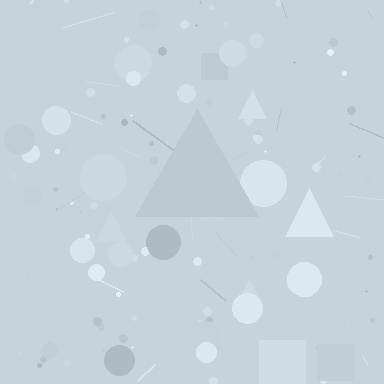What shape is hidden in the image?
A triangle is hidden in the image.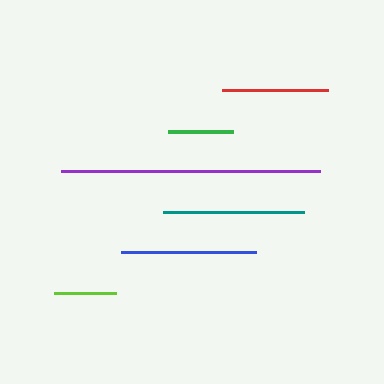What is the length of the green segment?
The green segment is approximately 66 pixels long.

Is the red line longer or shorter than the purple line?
The purple line is longer than the red line.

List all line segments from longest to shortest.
From longest to shortest: purple, teal, blue, red, green, lime.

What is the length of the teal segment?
The teal segment is approximately 141 pixels long.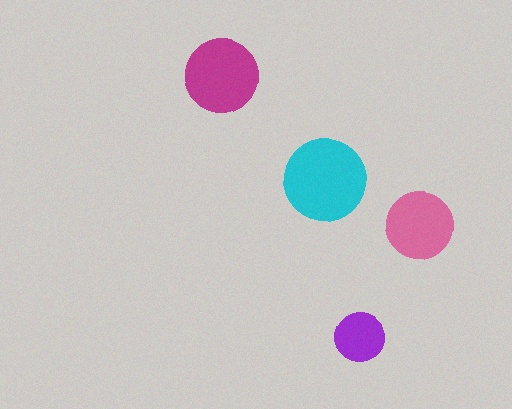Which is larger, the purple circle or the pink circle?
The pink one.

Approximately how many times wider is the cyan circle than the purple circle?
About 1.5 times wider.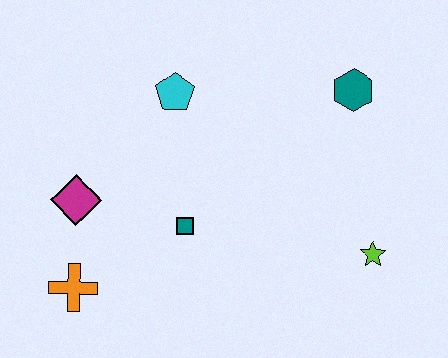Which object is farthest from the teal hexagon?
The orange cross is farthest from the teal hexagon.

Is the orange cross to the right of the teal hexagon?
No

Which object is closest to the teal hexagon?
The lime star is closest to the teal hexagon.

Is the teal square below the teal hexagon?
Yes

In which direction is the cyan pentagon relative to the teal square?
The cyan pentagon is above the teal square.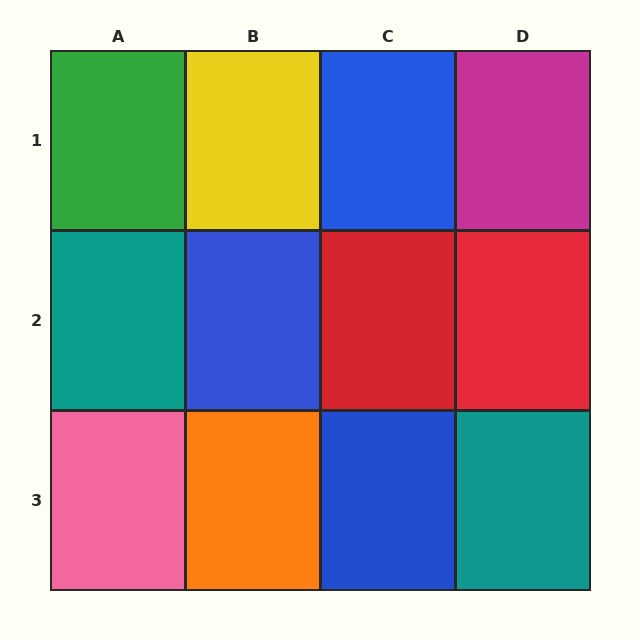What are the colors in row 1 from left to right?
Green, yellow, blue, magenta.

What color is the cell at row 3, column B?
Orange.